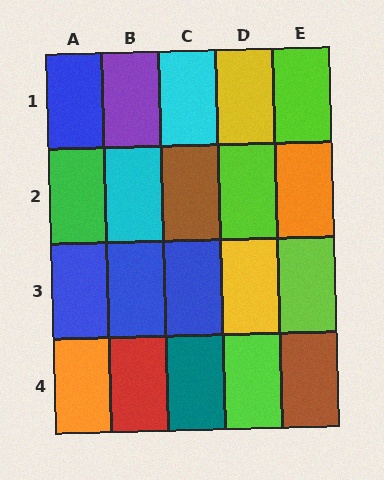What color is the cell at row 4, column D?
Lime.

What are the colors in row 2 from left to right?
Green, cyan, brown, lime, orange.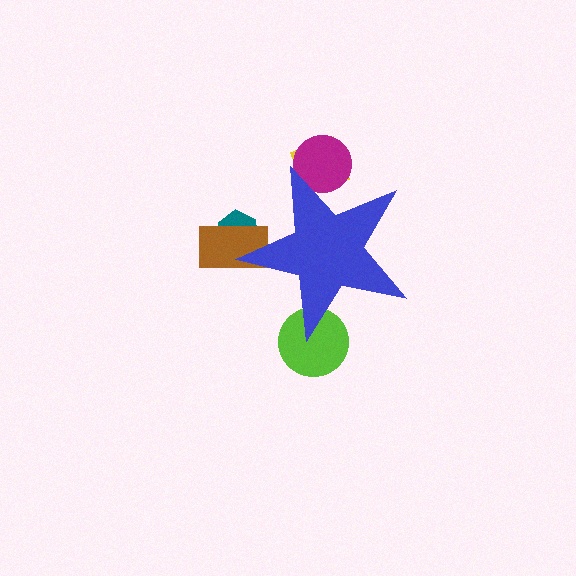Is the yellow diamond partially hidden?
Yes, the yellow diamond is partially hidden behind the blue star.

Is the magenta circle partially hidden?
Yes, the magenta circle is partially hidden behind the blue star.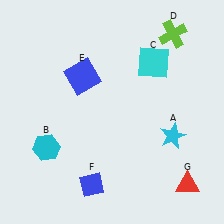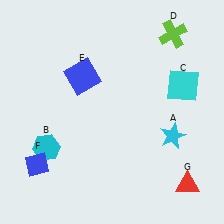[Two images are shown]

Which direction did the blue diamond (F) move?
The blue diamond (F) moved left.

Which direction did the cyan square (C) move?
The cyan square (C) moved right.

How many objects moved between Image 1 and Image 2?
2 objects moved between the two images.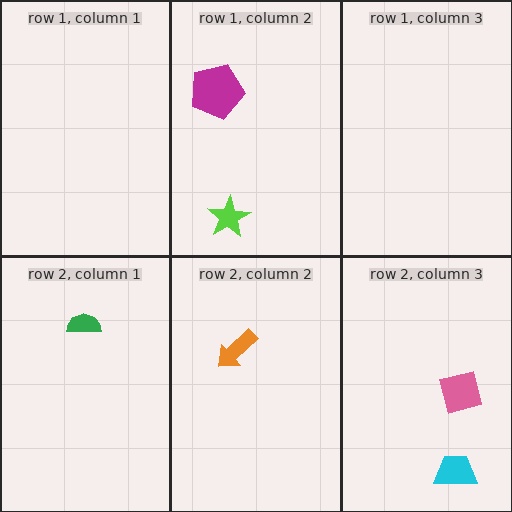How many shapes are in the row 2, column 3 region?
2.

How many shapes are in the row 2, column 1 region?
1.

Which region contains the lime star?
The row 1, column 2 region.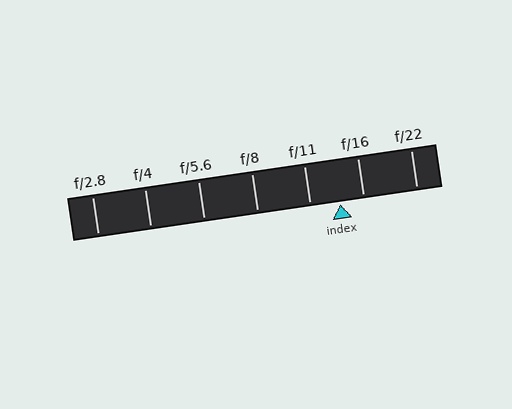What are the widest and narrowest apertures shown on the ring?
The widest aperture shown is f/2.8 and the narrowest is f/22.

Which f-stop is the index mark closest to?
The index mark is closest to f/16.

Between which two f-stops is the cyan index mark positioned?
The index mark is between f/11 and f/16.